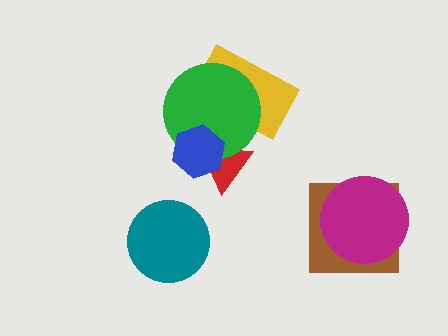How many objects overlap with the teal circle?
0 objects overlap with the teal circle.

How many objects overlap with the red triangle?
2 objects overlap with the red triangle.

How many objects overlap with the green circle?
3 objects overlap with the green circle.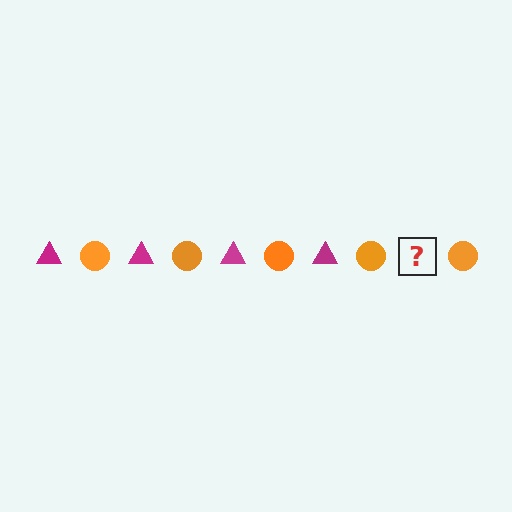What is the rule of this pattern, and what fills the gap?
The rule is that the pattern alternates between magenta triangle and orange circle. The gap should be filled with a magenta triangle.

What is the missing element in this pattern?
The missing element is a magenta triangle.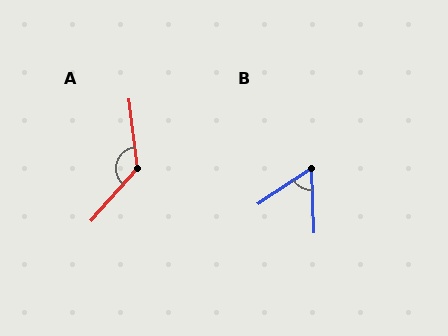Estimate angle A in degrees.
Approximately 131 degrees.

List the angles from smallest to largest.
B (59°), A (131°).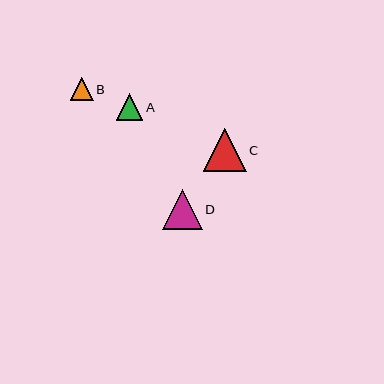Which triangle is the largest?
Triangle C is the largest with a size of approximately 43 pixels.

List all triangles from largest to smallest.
From largest to smallest: C, D, A, B.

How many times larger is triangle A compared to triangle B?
Triangle A is approximately 1.2 times the size of triangle B.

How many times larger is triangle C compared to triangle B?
Triangle C is approximately 1.9 times the size of triangle B.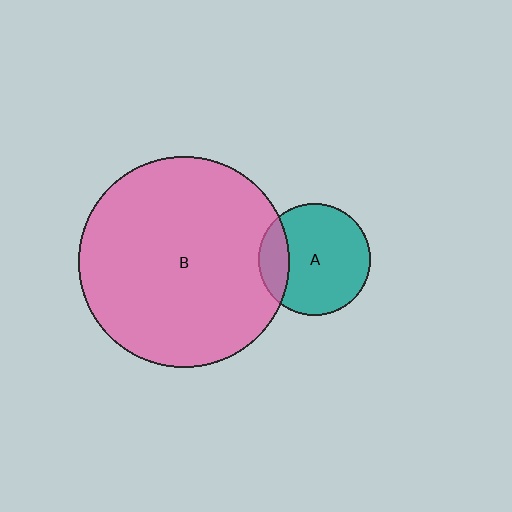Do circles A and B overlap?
Yes.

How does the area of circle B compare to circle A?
Approximately 3.6 times.